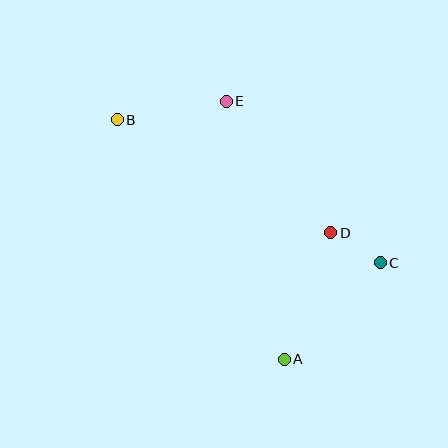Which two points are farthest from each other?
Points B and C are farthest from each other.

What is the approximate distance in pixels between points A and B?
The distance between A and B is approximately 292 pixels.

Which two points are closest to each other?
Points C and D are closest to each other.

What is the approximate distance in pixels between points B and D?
The distance between B and D is approximately 242 pixels.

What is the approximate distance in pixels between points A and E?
The distance between A and E is approximately 264 pixels.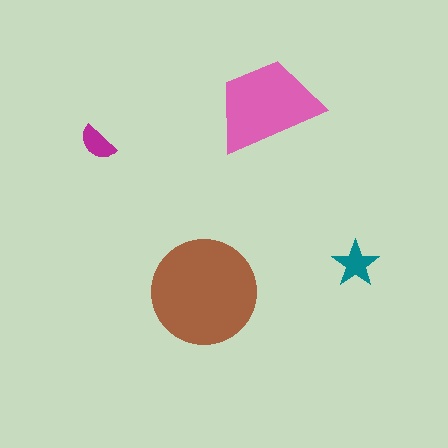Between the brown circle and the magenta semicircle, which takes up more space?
The brown circle.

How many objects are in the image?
There are 4 objects in the image.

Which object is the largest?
The brown circle.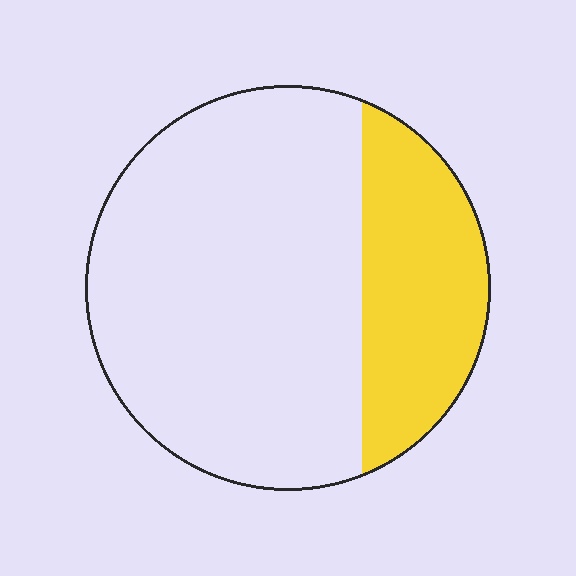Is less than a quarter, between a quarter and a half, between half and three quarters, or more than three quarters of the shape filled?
Between a quarter and a half.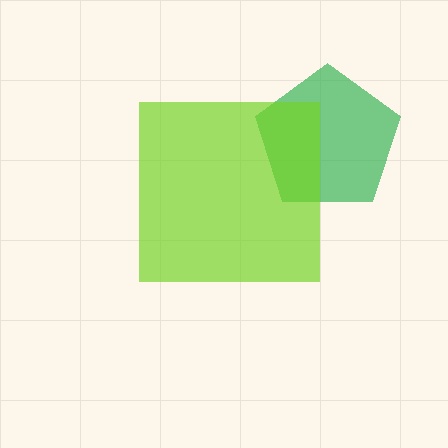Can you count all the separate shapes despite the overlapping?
Yes, there are 2 separate shapes.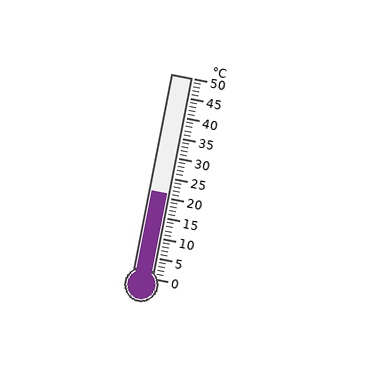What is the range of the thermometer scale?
The thermometer scale ranges from 0°C to 50°C.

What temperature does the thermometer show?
The thermometer shows approximately 21°C.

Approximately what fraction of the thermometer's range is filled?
The thermometer is filled to approximately 40% of its range.